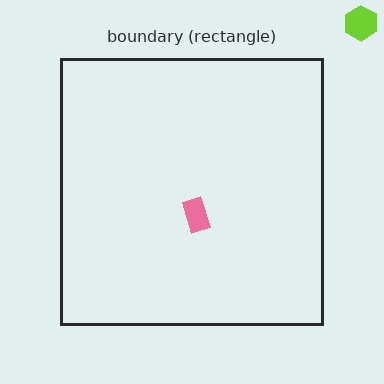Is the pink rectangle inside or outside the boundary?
Inside.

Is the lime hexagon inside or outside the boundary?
Outside.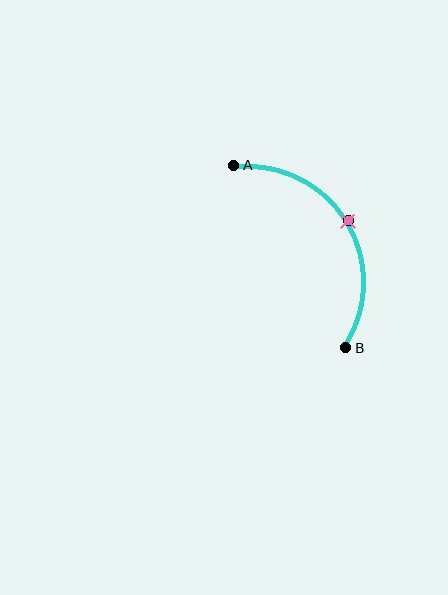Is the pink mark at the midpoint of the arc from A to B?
Yes. The pink mark lies on the arc at equal arc-length from both A and B — it is the arc midpoint.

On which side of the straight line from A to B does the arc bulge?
The arc bulges to the right of the straight line connecting A and B.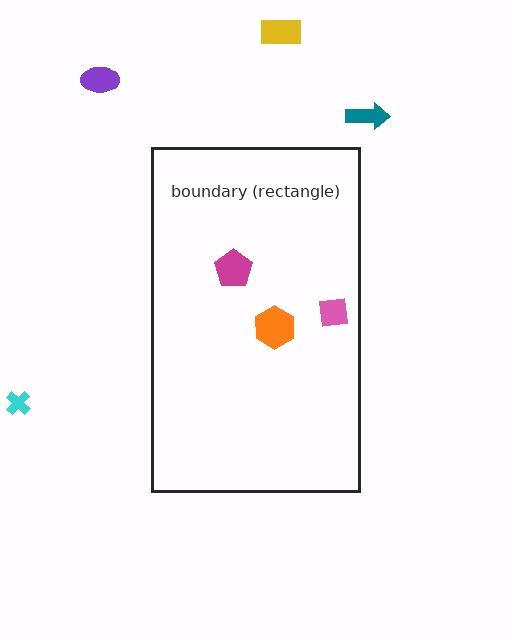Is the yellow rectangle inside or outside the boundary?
Outside.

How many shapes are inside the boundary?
3 inside, 4 outside.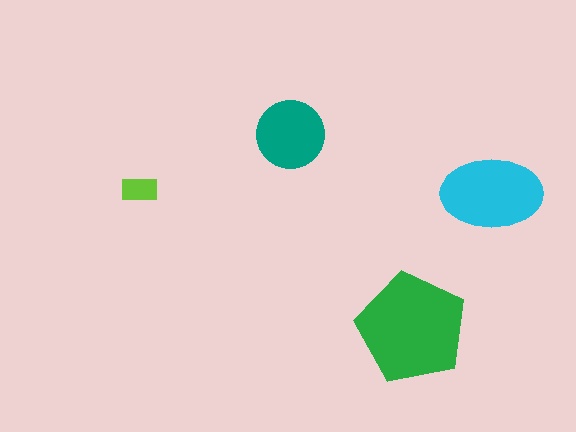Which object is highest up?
The teal circle is topmost.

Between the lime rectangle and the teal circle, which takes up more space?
The teal circle.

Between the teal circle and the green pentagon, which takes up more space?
The green pentagon.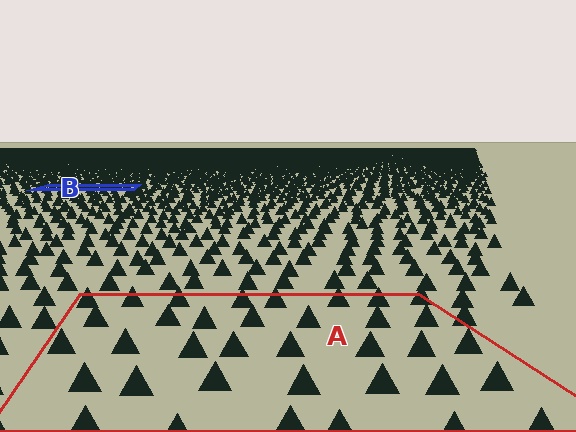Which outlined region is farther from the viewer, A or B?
Region B is farther from the viewer — the texture elements inside it appear smaller and more densely packed.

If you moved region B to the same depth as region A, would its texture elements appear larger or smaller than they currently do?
They would appear larger. At a closer depth, the same texture elements are projected at a bigger on-screen size.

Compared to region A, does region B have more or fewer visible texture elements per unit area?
Region B has more texture elements per unit area — they are packed more densely because it is farther away.